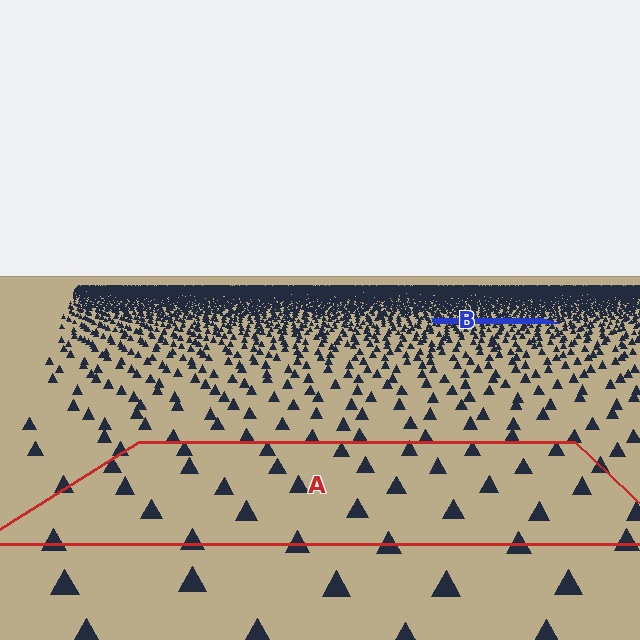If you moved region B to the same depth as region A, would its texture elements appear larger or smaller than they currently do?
They would appear larger. At a closer depth, the same texture elements are projected at a bigger on-screen size.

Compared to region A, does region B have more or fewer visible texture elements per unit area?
Region B has more texture elements per unit area — they are packed more densely because it is farther away.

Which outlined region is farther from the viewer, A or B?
Region B is farther from the viewer — the texture elements inside it appear smaller and more densely packed.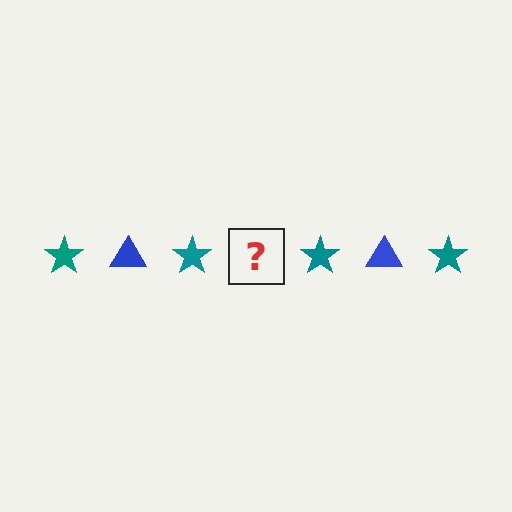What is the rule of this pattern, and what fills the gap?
The rule is that the pattern alternates between teal star and blue triangle. The gap should be filled with a blue triangle.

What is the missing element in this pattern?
The missing element is a blue triangle.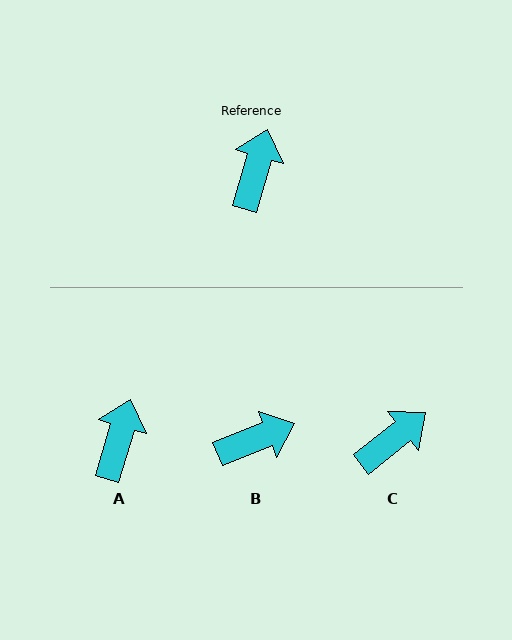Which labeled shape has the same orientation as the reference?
A.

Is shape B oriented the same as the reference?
No, it is off by about 52 degrees.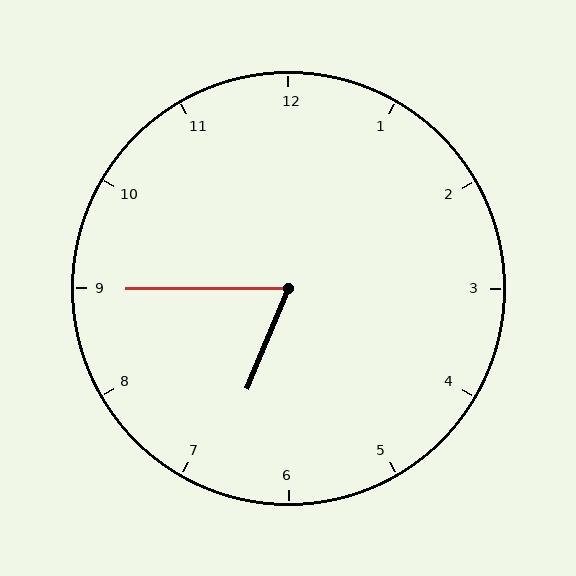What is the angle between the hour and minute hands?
Approximately 68 degrees.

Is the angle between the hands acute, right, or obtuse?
It is acute.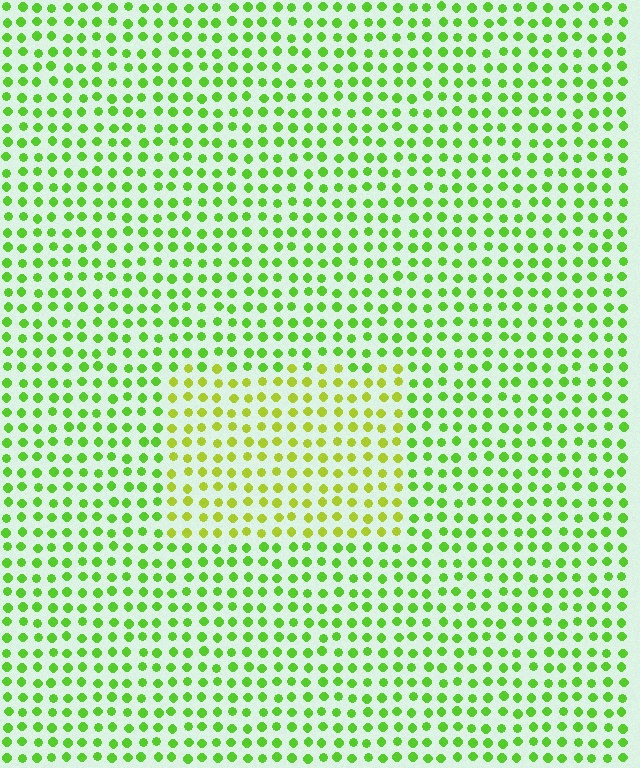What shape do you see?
I see a rectangle.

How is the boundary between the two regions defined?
The boundary is defined purely by a slight shift in hue (about 31 degrees). Spacing, size, and orientation are identical on both sides.